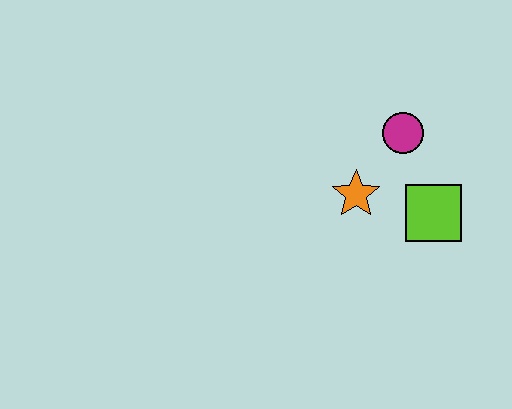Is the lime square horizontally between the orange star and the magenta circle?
No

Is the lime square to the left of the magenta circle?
No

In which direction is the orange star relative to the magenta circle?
The orange star is below the magenta circle.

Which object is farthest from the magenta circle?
The lime square is farthest from the magenta circle.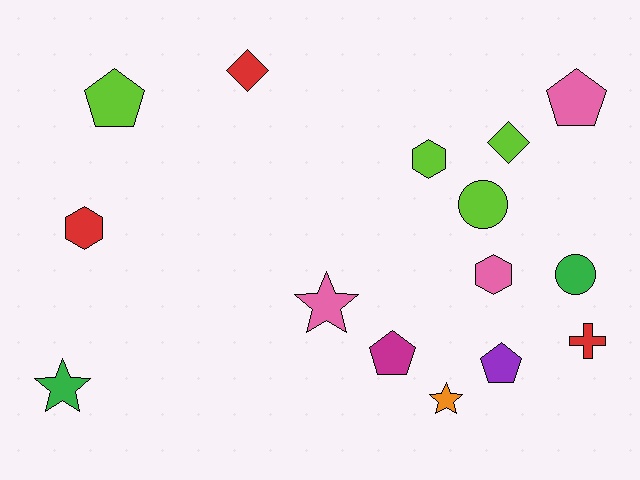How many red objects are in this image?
There are 3 red objects.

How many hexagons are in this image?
There are 3 hexagons.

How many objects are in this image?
There are 15 objects.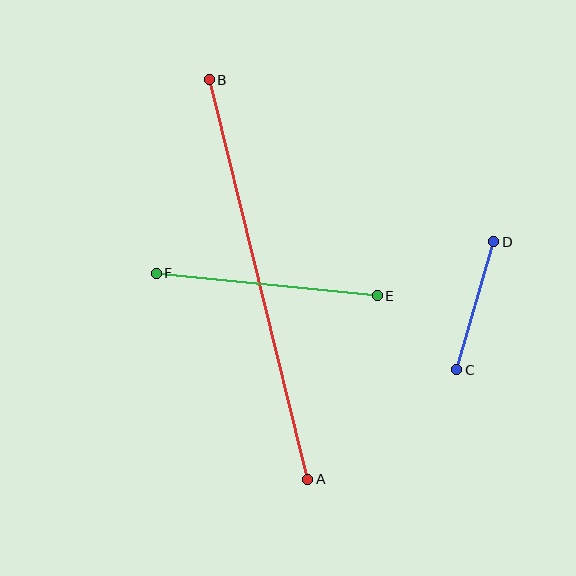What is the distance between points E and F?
The distance is approximately 222 pixels.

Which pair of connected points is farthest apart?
Points A and B are farthest apart.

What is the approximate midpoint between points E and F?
The midpoint is at approximately (267, 285) pixels.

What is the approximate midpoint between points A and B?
The midpoint is at approximately (259, 279) pixels.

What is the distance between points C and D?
The distance is approximately 133 pixels.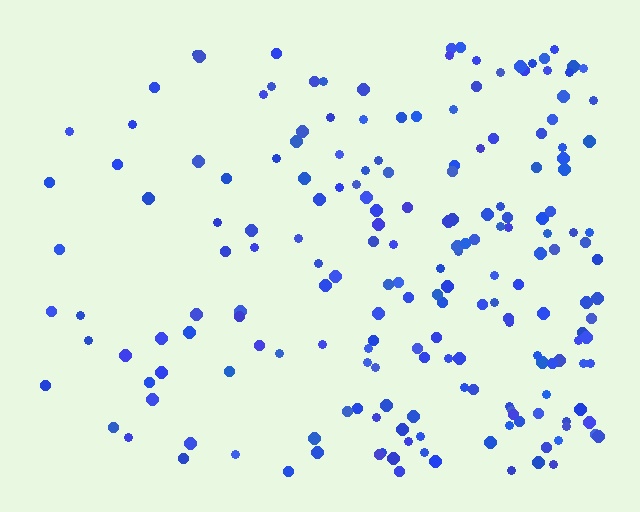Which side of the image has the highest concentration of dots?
The right.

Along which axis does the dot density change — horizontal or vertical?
Horizontal.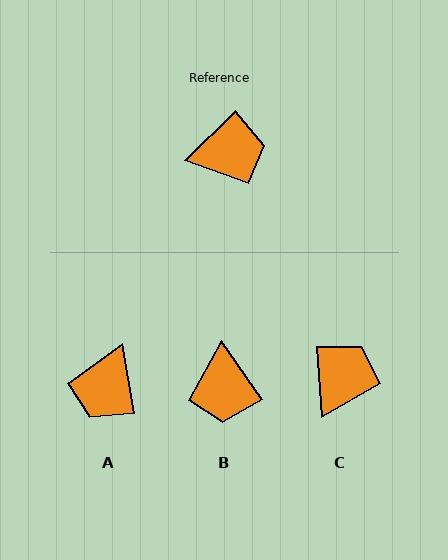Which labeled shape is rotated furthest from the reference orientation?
A, about 124 degrees away.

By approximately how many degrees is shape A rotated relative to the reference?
Approximately 124 degrees clockwise.